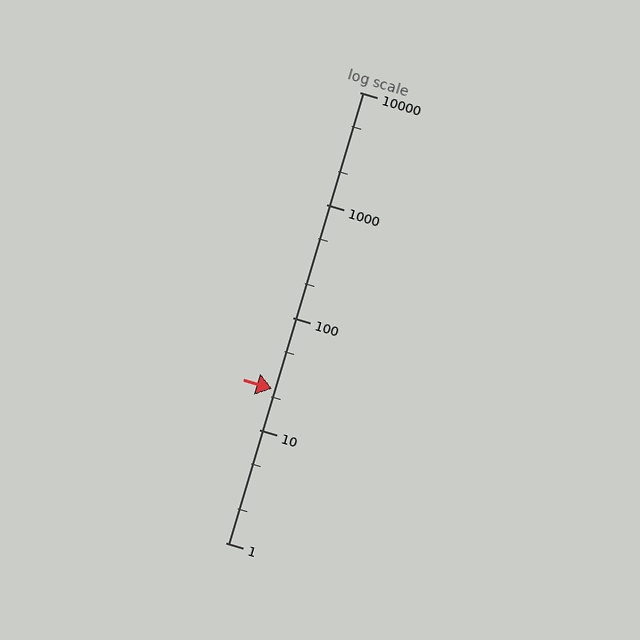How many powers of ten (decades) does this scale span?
The scale spans 4 decades, from 1 to 10000.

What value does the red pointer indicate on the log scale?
The pointer indicates approximately 23.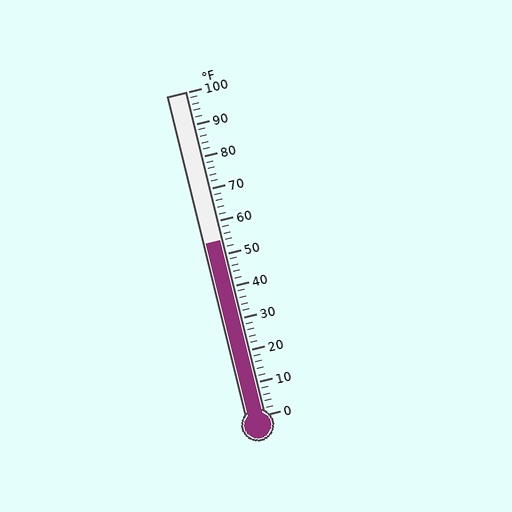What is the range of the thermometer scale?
The thermometer scale ranges from 0°F to 100°F.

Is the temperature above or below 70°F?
The temperature is below 70°F.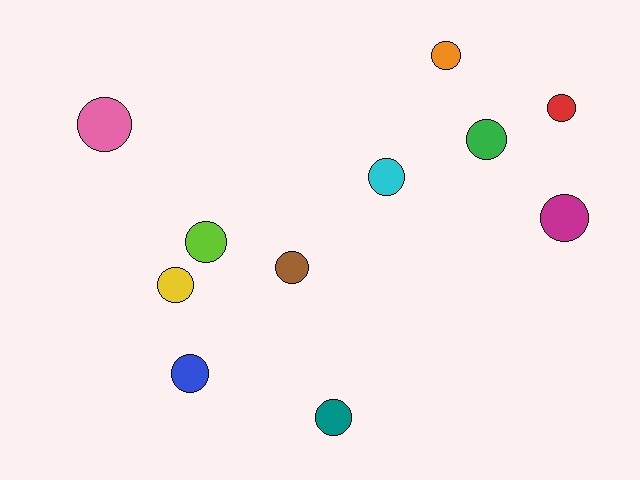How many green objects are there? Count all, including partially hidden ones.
There is 1 green object.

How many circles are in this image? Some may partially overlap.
There are 11 circles.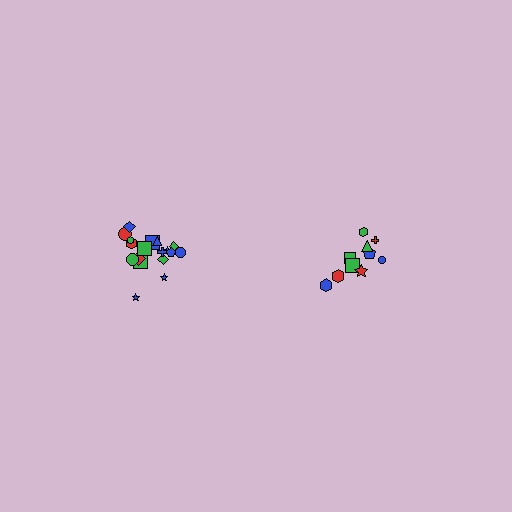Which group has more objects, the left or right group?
The left group.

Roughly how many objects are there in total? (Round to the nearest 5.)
Roughly 30 objects in total.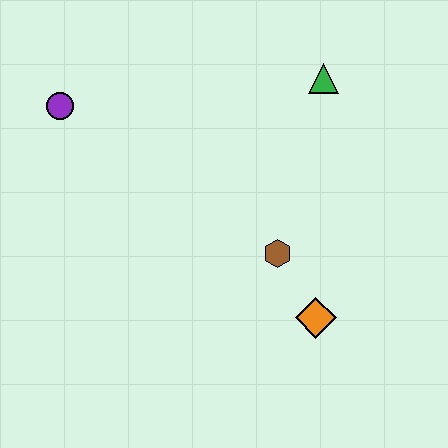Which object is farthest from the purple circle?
The orange diamond is farthest from the purple circle.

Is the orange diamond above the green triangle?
No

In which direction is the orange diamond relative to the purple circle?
The orange diamond is to the right of the purple circle.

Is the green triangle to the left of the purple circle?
No